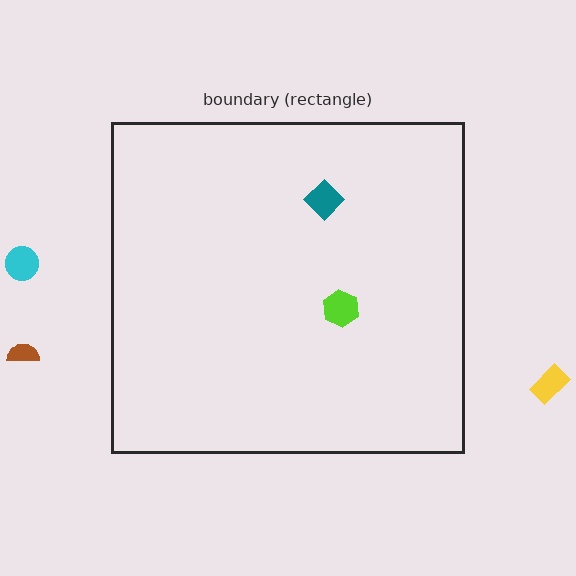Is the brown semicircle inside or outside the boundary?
Outside.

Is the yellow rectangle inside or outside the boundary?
Outside.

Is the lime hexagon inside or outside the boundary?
Inside.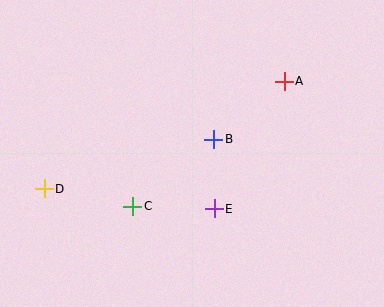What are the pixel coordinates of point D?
Point D is at (44, 188).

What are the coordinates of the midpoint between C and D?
The midpoint between C and D is at (88, 197).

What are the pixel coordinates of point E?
Point E is at (214, 209).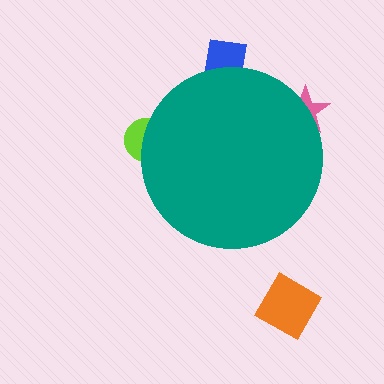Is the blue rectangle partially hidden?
Yes, the blue rectangle is partially hidden behind the teal circle.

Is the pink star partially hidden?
Yes, the pink star is partially hidden behind the teal circle.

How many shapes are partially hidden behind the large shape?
3 shapes are partially hidden.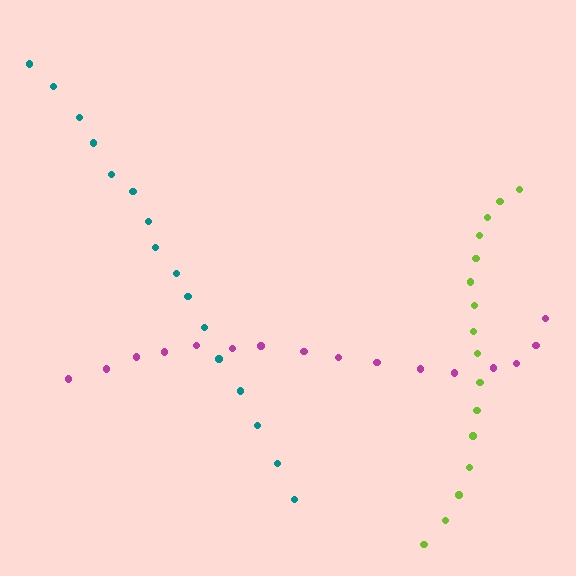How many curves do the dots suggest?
There are 3 distinct paths.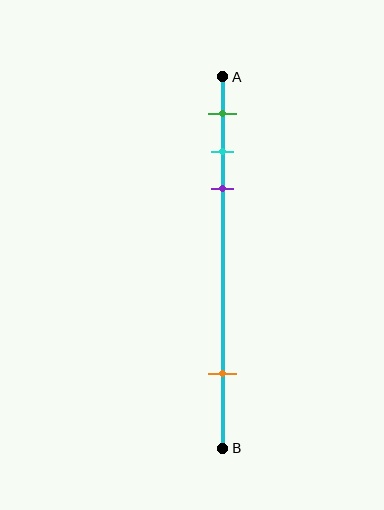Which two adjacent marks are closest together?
The cyan and purple marks are the closest adjacent pair.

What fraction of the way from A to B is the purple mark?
The purple mark is approximately 30% (0.3) of the way from A to B.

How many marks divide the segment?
There are 4 marks dividing the segment.